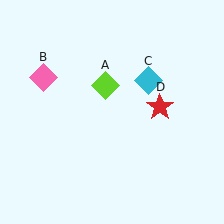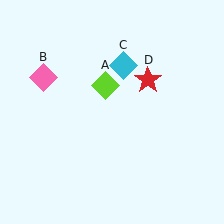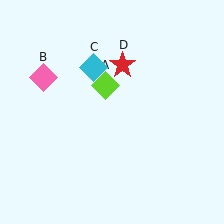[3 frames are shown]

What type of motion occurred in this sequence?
The cyan diamond (object C), red star (object D) rotated counterclockwise around the center of the scene.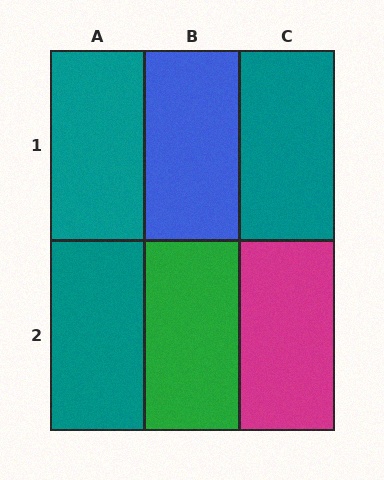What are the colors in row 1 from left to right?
Teal, blue, teal.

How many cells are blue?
1 cell is blue.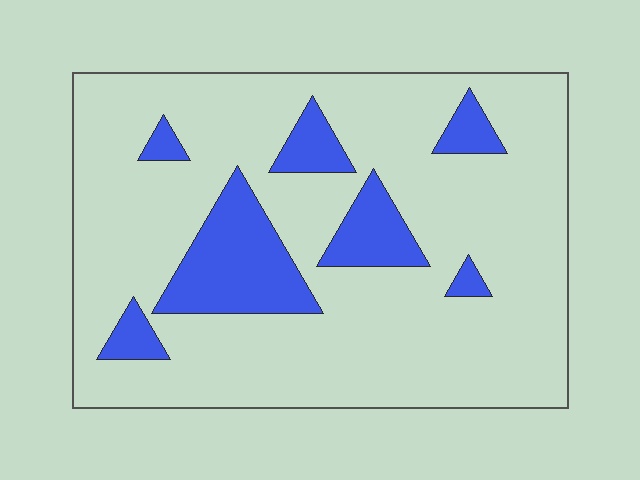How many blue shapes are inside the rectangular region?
7.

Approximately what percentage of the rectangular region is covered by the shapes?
Approximately 20%.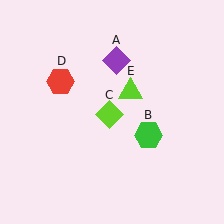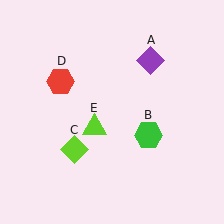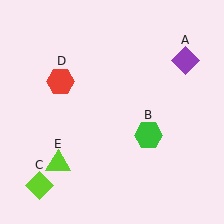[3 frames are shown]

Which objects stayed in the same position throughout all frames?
Green hexagon (object B) and red hexagon (object D) remained stationary.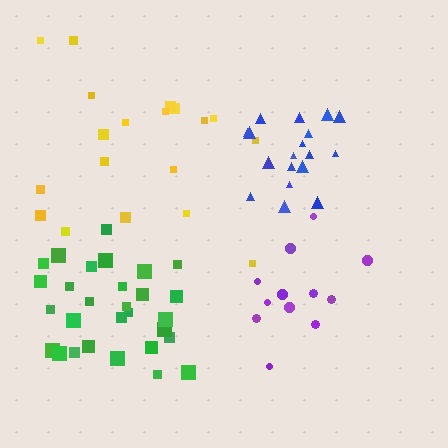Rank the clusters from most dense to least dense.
blue, green, purple, yellow.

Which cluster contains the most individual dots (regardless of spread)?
Green (29).